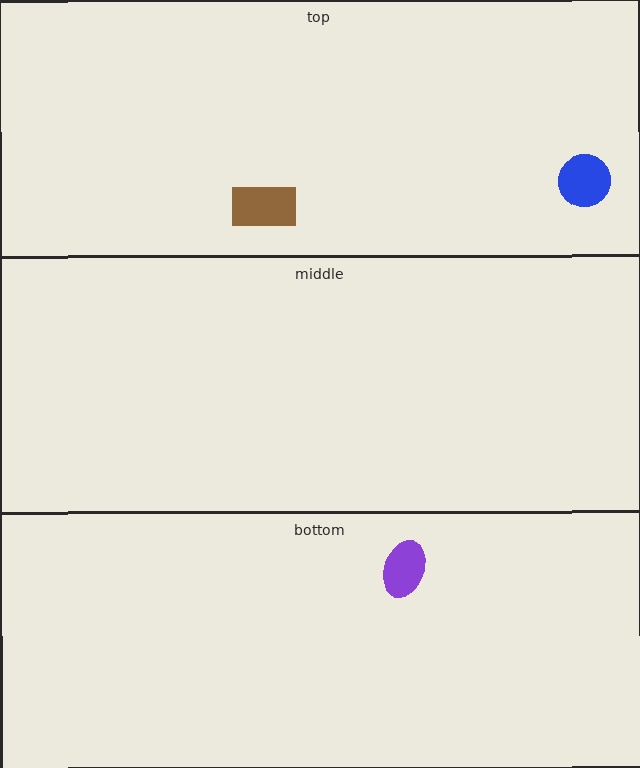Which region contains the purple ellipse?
The bottom region.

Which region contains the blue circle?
The top region.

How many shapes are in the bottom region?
1.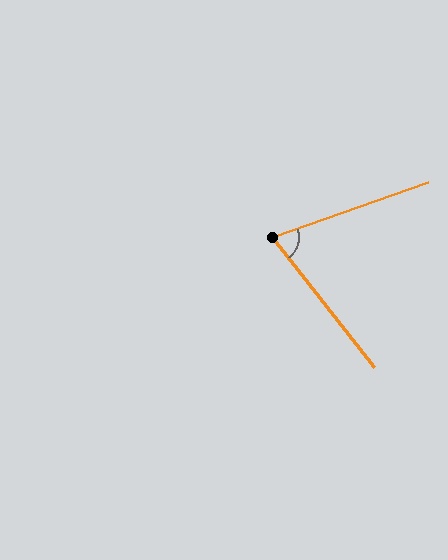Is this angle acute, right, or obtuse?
It is acute.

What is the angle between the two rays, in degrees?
Approximately 71 degrees.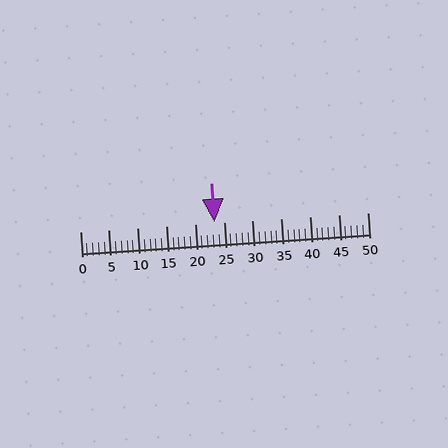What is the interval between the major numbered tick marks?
The major tick marks are spaced 5 units apart.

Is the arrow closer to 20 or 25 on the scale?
The arrow is closer to 25.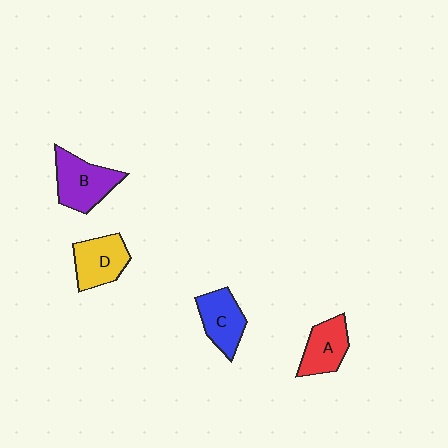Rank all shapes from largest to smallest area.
From largest to smallest: B (purple), D (yellow), C (blue), A (red).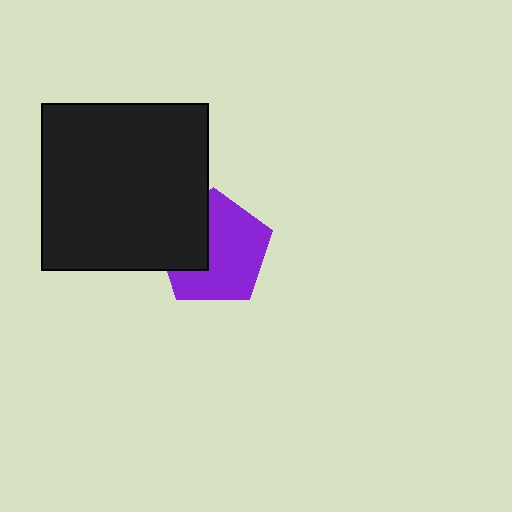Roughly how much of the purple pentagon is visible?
Most of it is visible (roughly 66%).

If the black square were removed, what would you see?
You would see the complete purple pentagon.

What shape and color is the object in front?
The object in front is a black square.